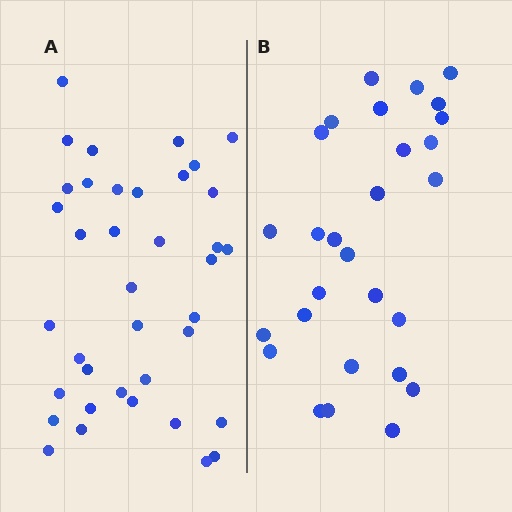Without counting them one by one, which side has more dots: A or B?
Region A (the left region) has more dots.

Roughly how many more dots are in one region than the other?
Region A has roughly 10 or so more dots than region B.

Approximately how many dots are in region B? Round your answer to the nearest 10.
About 30 dots. (The exact count is 28, which rounds to 30.)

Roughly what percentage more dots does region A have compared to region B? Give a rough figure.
About 35% more.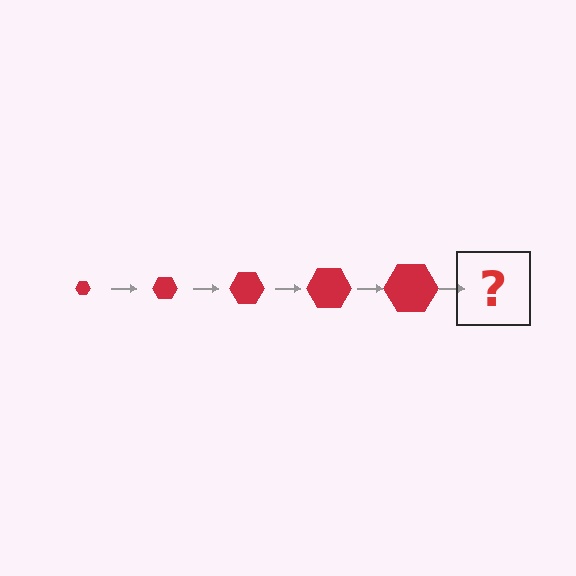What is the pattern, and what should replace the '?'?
The pattern is that the hexagon gets progressively larger each step. The '?' should be a red hexagon, larger than the previous one.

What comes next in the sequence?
The next element should be a red hexagon, larger than the previous one.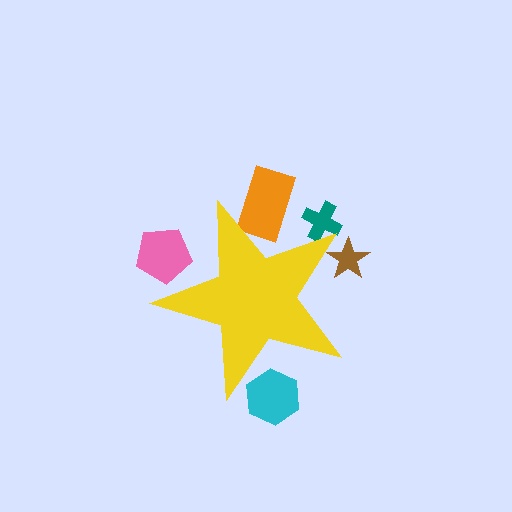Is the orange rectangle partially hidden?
Yes, the orange rectangle is partially hidden behind the yellow star.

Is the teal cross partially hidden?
Yes, the teal cross is partially hidden behind the yellow star.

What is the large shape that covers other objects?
A yellow star.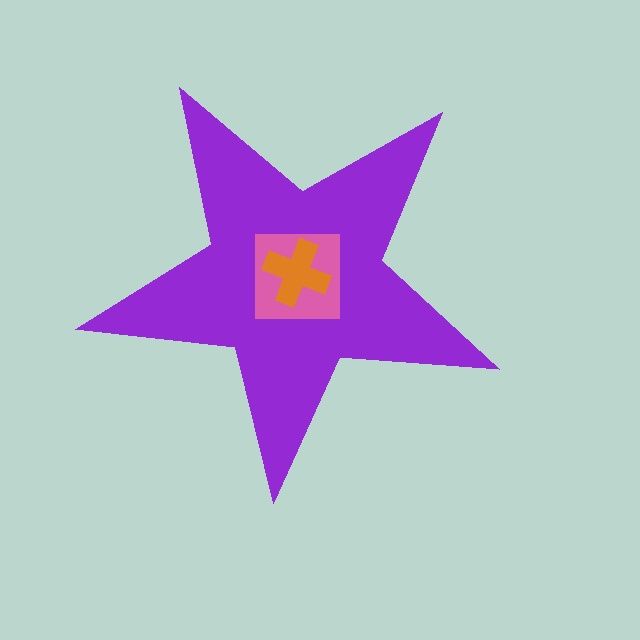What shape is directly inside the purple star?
The pink square.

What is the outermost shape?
The purple star.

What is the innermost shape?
The orange cross.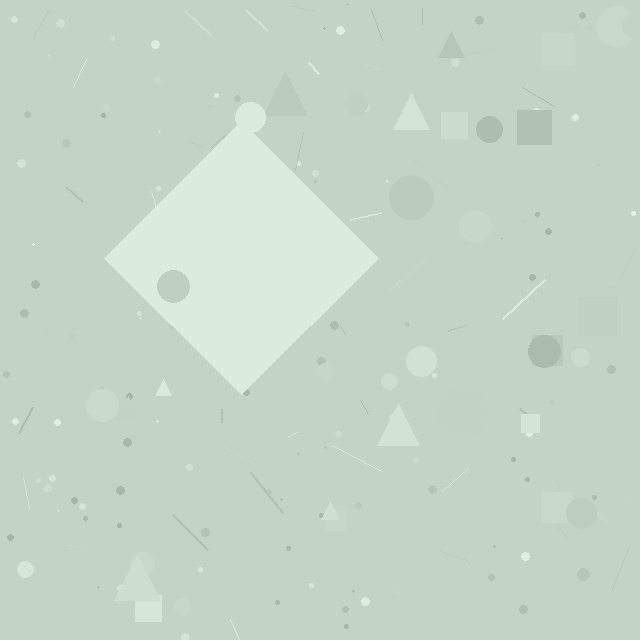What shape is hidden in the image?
A diamond is hidden in the image.